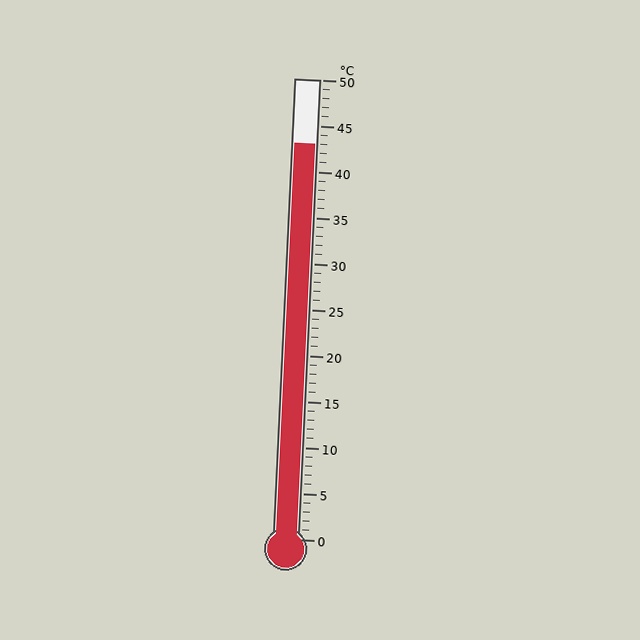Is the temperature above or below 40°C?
The temperature is above 40°C.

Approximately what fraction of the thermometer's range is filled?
The thermometer is filled to approximately 85% of its range.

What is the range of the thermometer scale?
The thermometer scale ranges from 0°C to 50°C.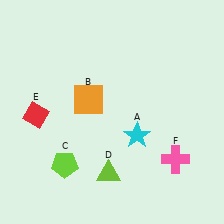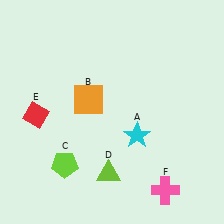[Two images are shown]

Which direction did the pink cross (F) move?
The pink cross (F) moved down.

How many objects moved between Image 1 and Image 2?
1 object moved between the two images.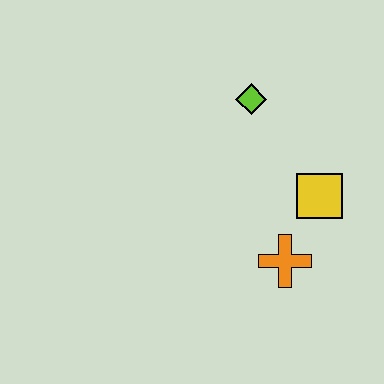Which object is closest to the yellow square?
The orange cross is closest to the yellow square.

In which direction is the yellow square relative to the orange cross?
The yellow square is above the orange cross.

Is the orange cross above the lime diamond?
No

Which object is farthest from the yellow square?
The lime diamond is farthest from the yellow square.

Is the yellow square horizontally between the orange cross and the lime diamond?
No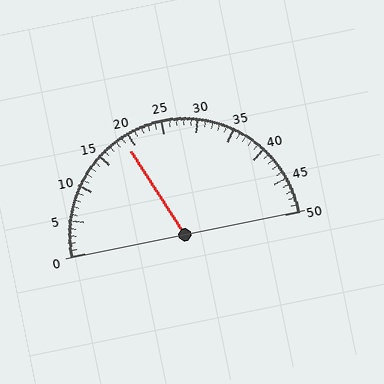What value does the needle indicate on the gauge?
The needle indicates approximately 19.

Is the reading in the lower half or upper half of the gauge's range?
The reading is in the lower half of the range (0 to 50).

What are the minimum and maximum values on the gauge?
The gauge ranges from 0 to 50.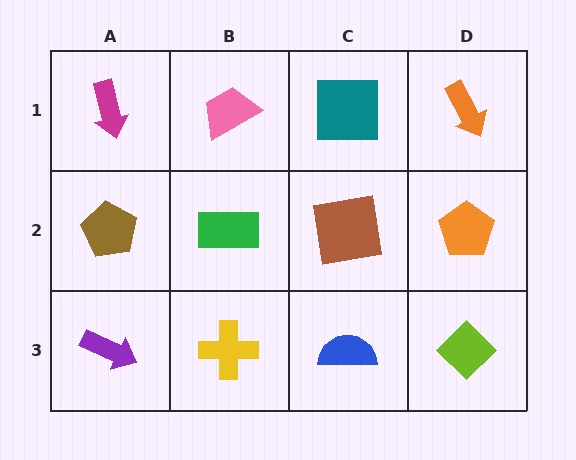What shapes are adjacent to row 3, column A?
A brown pentagon (row 2, column A), a yellow cross (row 3, column B).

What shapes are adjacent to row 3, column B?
A green rectangle (row 2, column B), a purple arrow (row 3, column A), a blue semicircle (row 3, column C).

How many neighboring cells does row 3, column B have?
3.